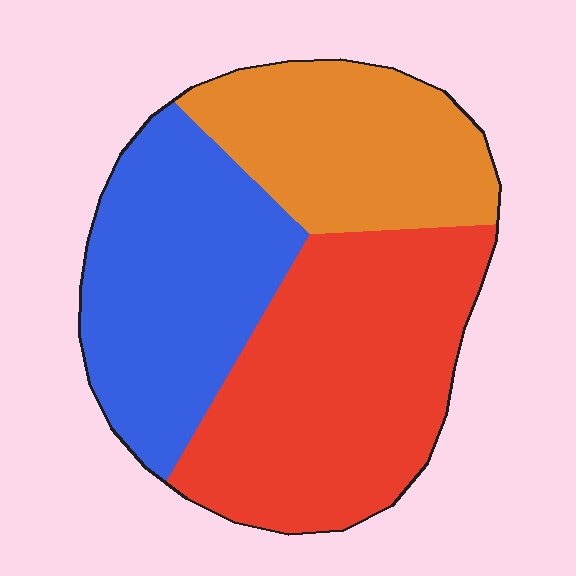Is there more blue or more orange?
Blue.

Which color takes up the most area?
Red, at roughly 40%.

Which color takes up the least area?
Orange, at roughly 25%.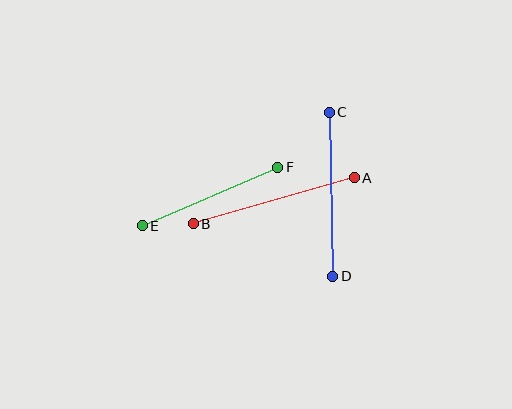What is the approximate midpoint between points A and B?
The midpoint is at approximately (274, 201) pixels.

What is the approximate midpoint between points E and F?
The midpoint is at approximately (210, 196) pixels.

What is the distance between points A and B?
The distance is approximately 167 pixels.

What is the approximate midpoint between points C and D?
The midpoint is at approximately (331, 194) pixels.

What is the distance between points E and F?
The distance is approximately 148 pixels.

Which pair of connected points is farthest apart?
Points A and B are farthest apart.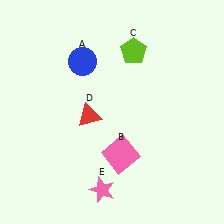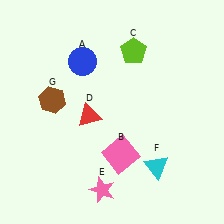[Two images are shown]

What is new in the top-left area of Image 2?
A brown hexagon (G) was added in the top-left area of Image 2.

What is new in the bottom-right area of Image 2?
A cyan triangle (F) was added in the bottom-right area of Image 2.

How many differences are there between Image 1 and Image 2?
There are 2 differences between the two images.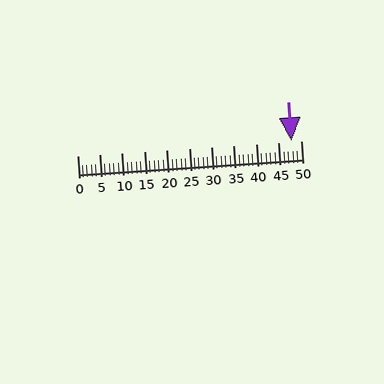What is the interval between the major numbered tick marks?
The major tick marks are spaced 5 units apart.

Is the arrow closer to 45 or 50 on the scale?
The arrow is closer to 50.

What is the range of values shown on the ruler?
The ruler shows values from 0 to 50.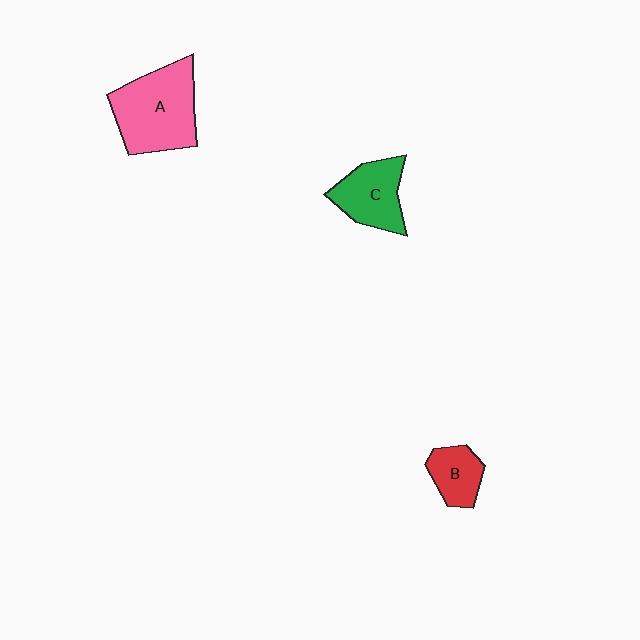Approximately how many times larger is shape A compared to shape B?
Approximately 2.3 times.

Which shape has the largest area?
Shape A (pink).